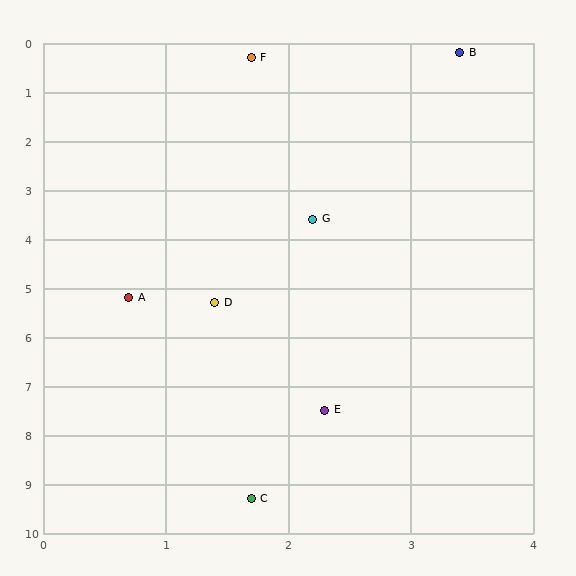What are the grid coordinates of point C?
Point C is at approximately (1.7, 9.3).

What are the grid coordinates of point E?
Point E is at approximately (2.3, 7.5).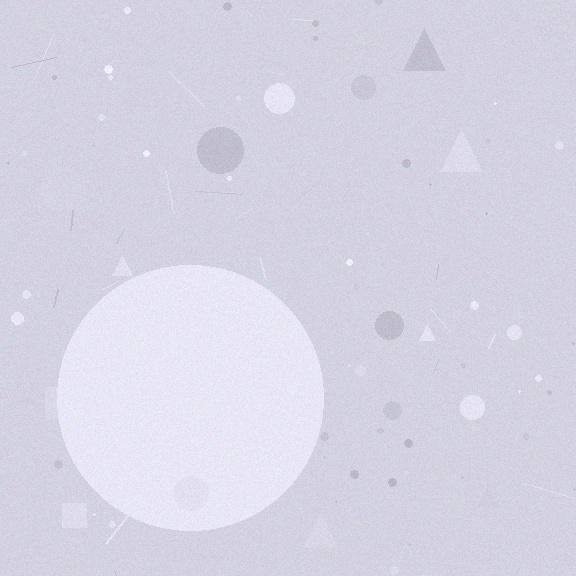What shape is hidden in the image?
A circle is hidden in the image.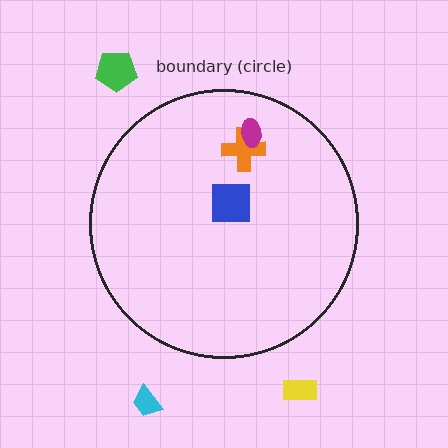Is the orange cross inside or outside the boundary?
Inside.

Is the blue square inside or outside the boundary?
Inside.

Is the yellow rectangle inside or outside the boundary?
Outside.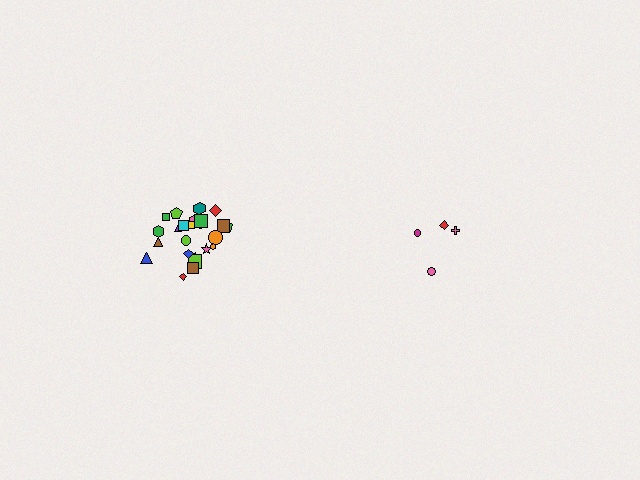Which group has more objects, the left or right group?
The left group.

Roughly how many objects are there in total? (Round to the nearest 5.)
Roughly 30 objects in total.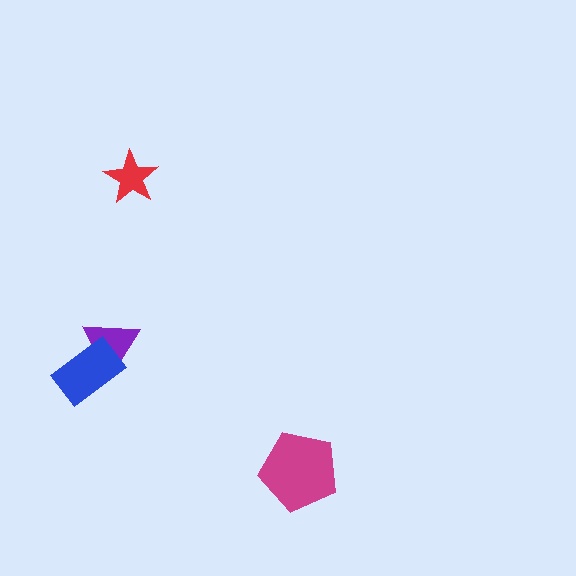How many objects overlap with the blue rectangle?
1 object overlaps with the blue rectangle.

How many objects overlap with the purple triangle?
1 object overlaps with the purple triangle.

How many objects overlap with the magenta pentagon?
0 objects overlap with the magenta pentagon.